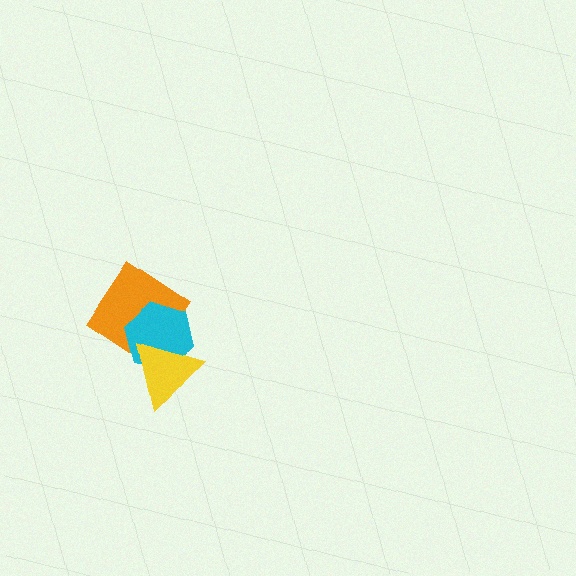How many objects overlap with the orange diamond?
2 objects overlap with the orange diamond.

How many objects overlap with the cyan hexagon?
2 objects overlap with the cyan hexagon.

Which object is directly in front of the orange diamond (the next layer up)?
The cyan hexagon is directly in front of the orange diamond.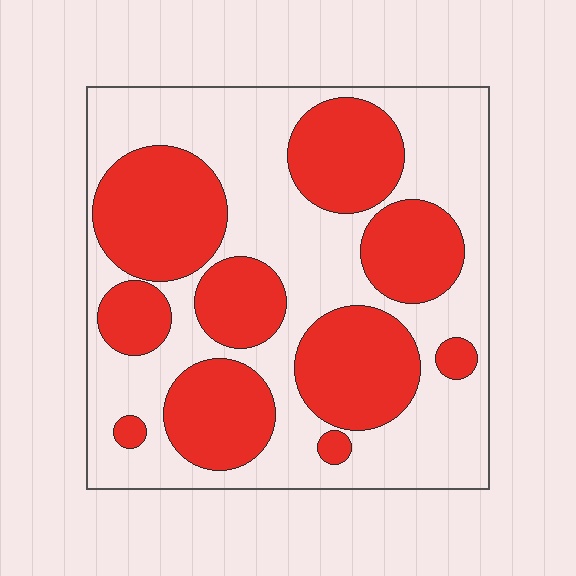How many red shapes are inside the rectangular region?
10.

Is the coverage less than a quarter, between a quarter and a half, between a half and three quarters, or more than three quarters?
Between a quarter and a half.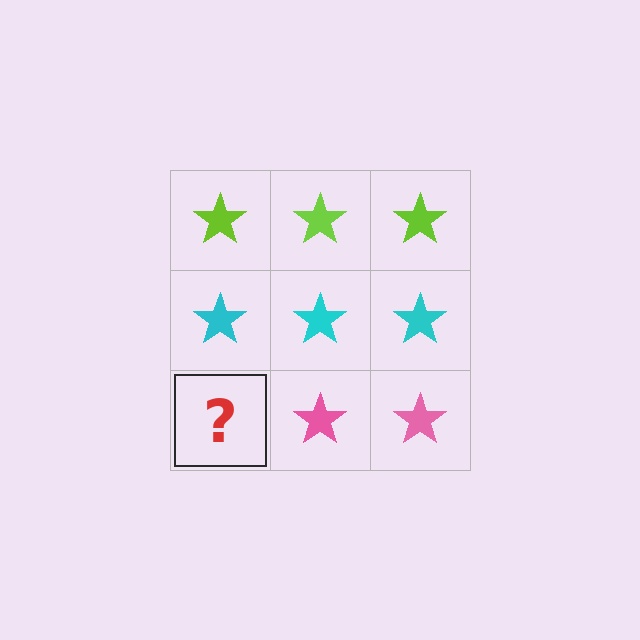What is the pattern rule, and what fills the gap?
The rule is that each row has a consistent color. The gap should be filled with a pink star.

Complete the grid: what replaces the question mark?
The question mark should be replaced with a pink star.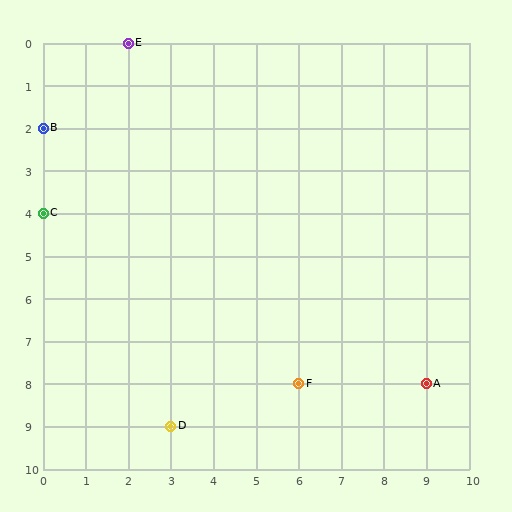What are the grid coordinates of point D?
Point D is at grid coordinates (3, 9).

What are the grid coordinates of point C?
Point C is at grid coordinates (0, 4).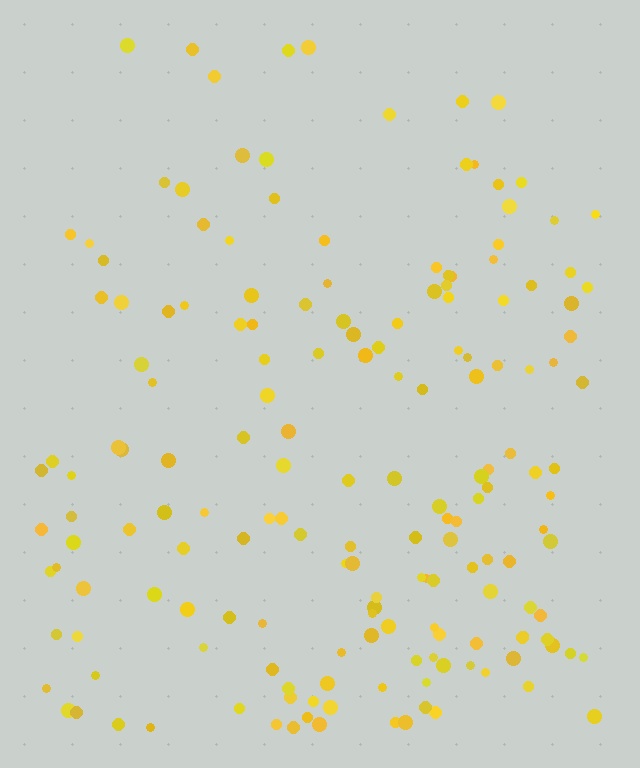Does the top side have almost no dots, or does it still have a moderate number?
Still a moderate number, just noticeably fewer than the bottom.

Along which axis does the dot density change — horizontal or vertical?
Vertical.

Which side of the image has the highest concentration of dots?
The bottom.